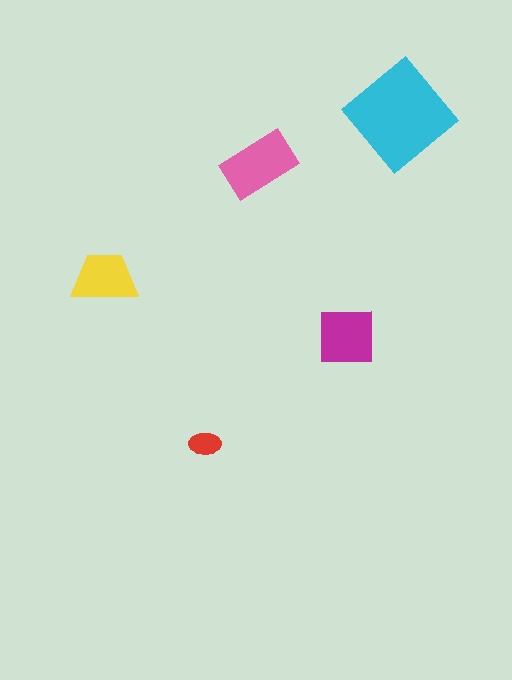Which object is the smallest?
The red ellipse.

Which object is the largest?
The cyan diamond.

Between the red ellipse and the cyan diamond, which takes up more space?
The cyan diamond.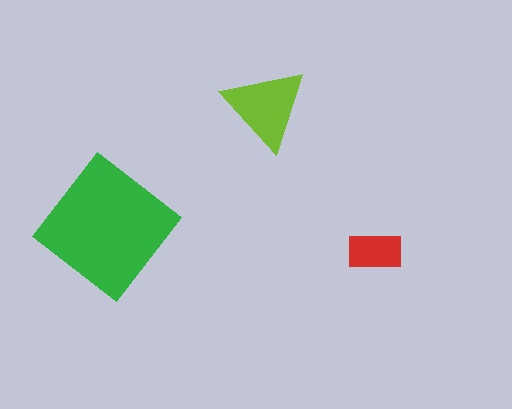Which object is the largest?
The green diamond.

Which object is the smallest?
The red rectangle.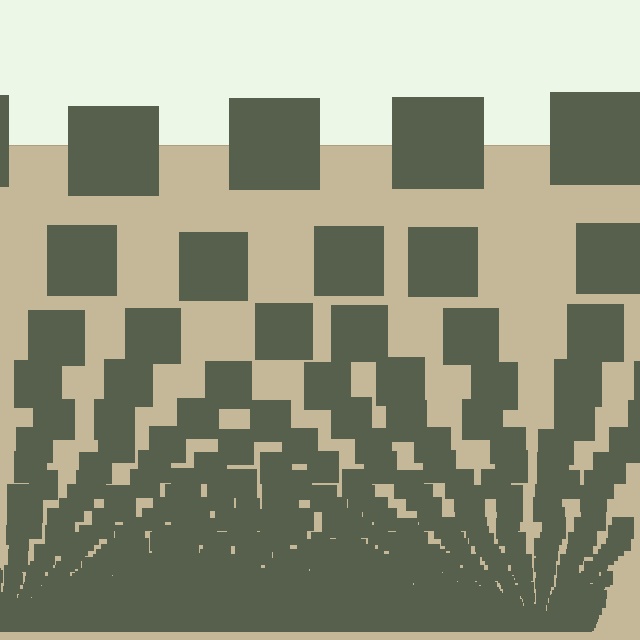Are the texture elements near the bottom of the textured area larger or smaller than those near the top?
Smaller. The gradient is inverted — elements near the bottom are smaller and denser.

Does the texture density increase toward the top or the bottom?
Density increases toward the bottom.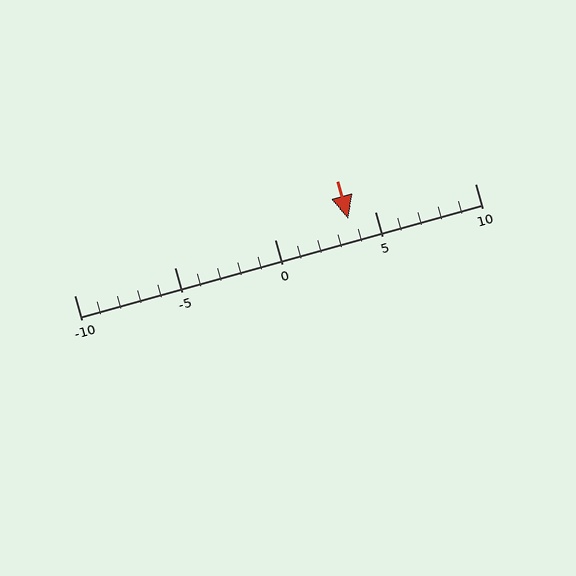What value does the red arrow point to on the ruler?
The red arrow points to approximately 4.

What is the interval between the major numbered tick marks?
The major tick marks are spaced 5 units apart.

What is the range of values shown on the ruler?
The ruler shows values from -10 to 10.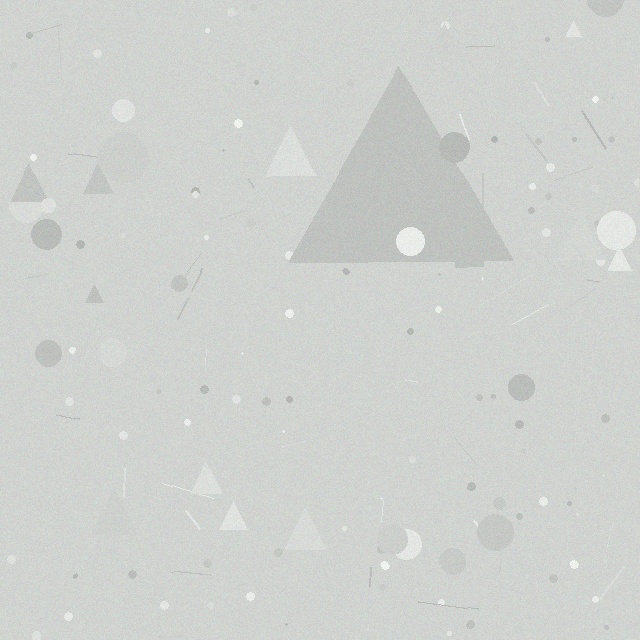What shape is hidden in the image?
A triangle is hidden in the image.